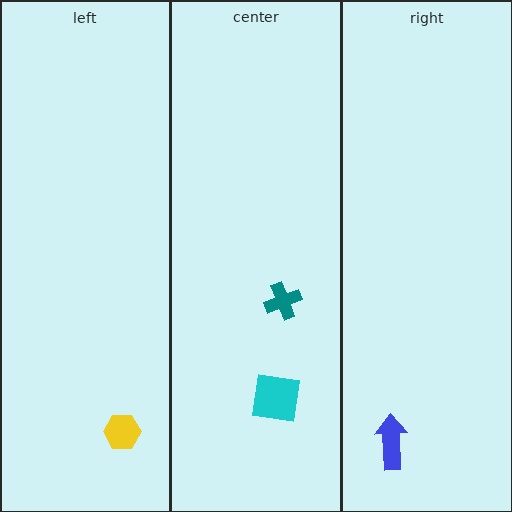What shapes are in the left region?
The yellow hexagon.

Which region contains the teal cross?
The center region.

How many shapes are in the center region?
2.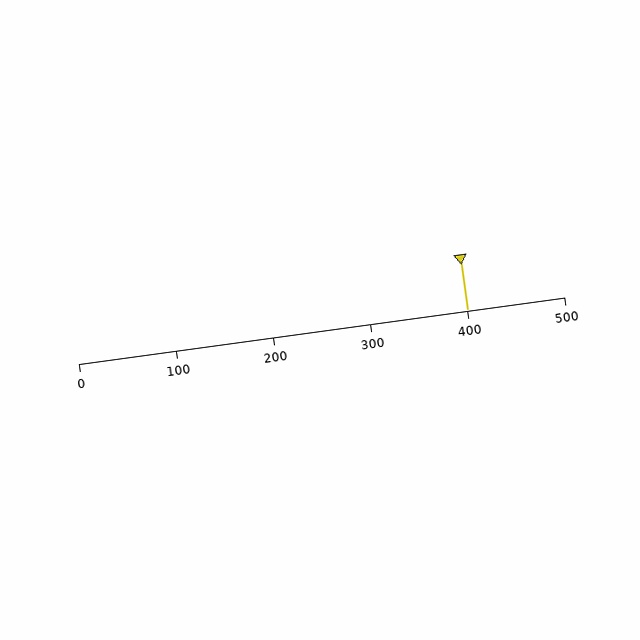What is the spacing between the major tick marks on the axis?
The major ticks are spaced 100 apart.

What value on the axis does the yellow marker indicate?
The marker indicates approximately 400.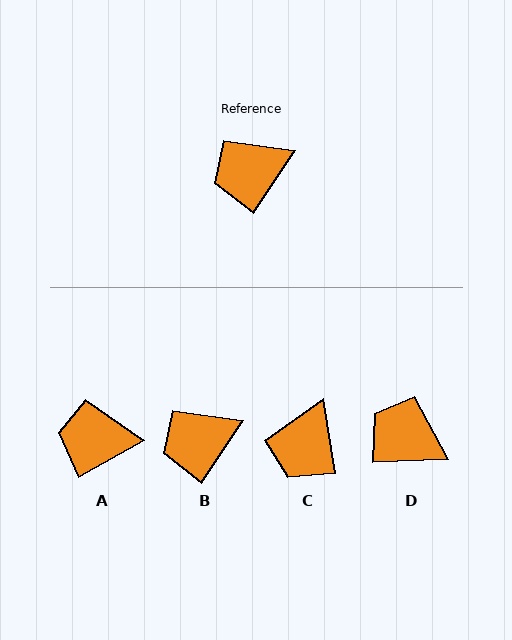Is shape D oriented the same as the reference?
No, it is off by about 54 degrees.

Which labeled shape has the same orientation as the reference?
B.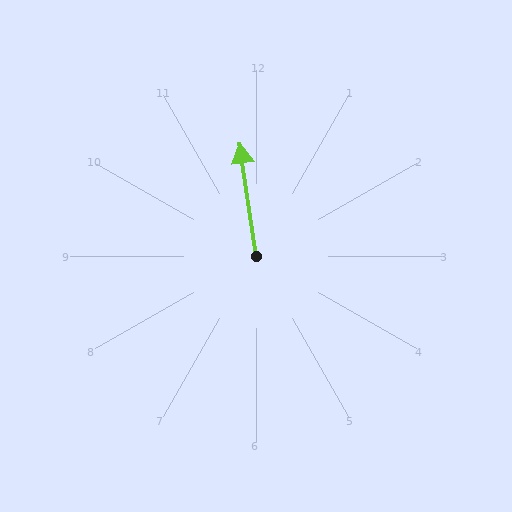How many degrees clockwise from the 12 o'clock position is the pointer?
Approximately 352 degrees.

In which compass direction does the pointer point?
North.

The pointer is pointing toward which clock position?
Roughly 12 o'clock.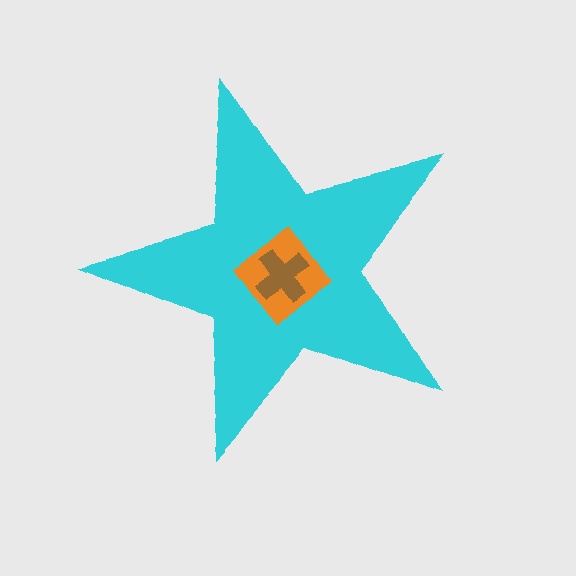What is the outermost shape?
The cyan star.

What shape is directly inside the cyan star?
The orange diamond.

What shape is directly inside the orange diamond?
The brown cross.